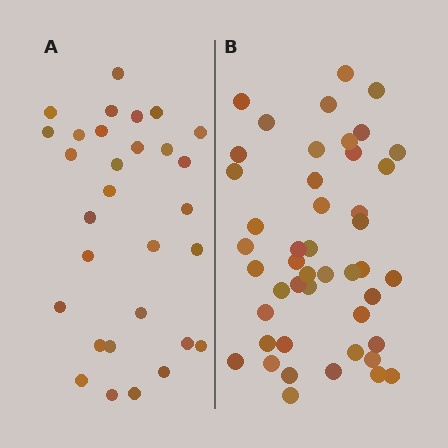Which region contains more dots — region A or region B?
Region B (the right region) has more dots.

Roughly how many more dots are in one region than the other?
Region B has approximately 15 more dots than region A.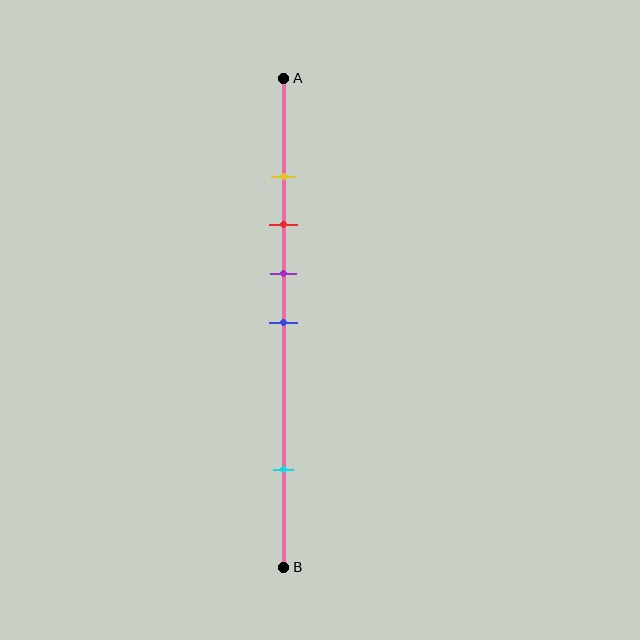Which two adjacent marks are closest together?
The yellow and red marks are the closest adjacent pair.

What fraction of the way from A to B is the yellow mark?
The yellow mark is approximately 20% (0.2) of the way from A to B.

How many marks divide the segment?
There are 5 marks dividing the segment.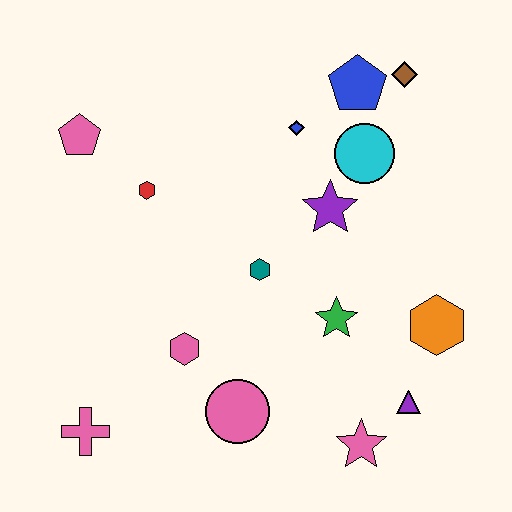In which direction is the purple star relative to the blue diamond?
The purple star is below the blue diamond.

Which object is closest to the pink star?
The purple triangle is closest to the pink star.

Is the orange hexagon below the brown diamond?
Yes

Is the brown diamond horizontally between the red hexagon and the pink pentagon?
No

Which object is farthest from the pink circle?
The brown diamond is farthest from the pink circle.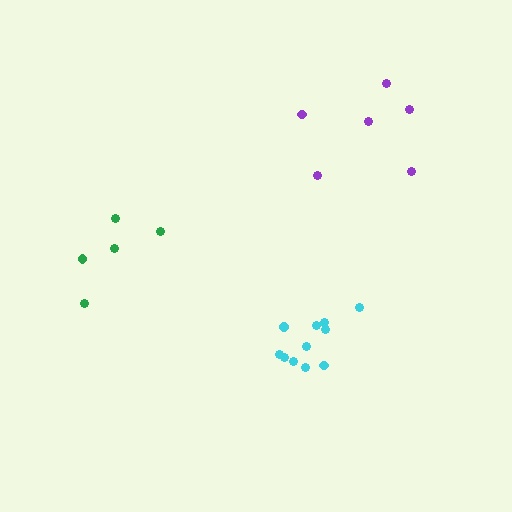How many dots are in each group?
Group 1: 11 dots, Group 2: 6 dots, Group 3: 5 dots (22 total).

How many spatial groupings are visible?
There are 3 spatial groupings.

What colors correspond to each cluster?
The clusters are colored: cyan, purple, green.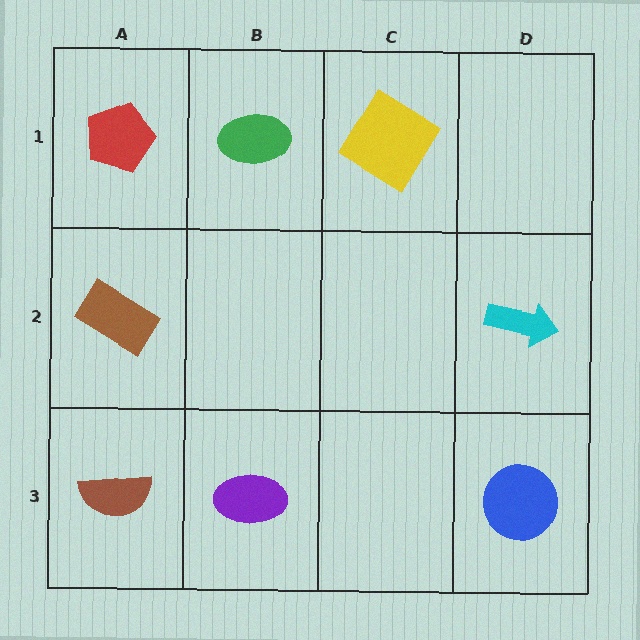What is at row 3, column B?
A purple ellipse.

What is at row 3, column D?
A blue circle.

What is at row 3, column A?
A brown semicircle.